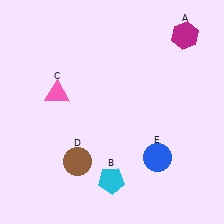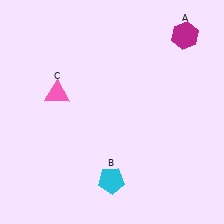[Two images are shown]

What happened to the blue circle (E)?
The blue circle (E) was removed in Image 2. It was in the bottom-right area of Image 1.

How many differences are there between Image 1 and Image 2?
There are 2 differences between the two images.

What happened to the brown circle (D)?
The brown circle (D) was removed in Image 2. It was in the bottom-left area of Image 1.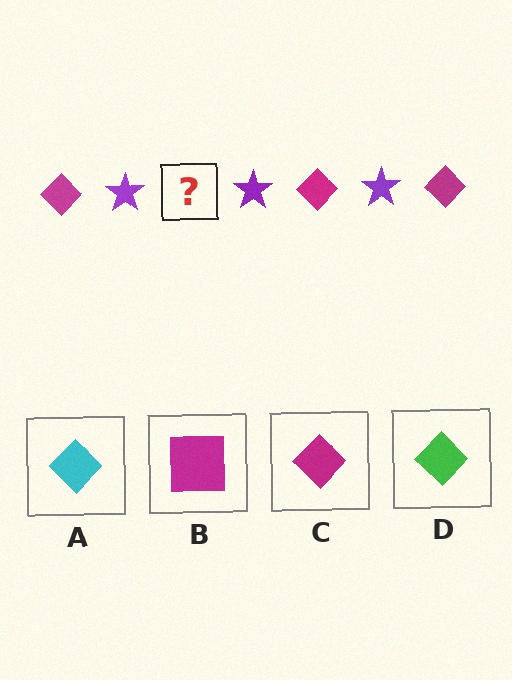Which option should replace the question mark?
Option C.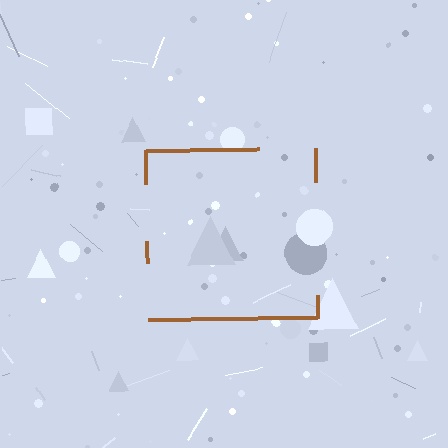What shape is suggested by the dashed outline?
The dashed outline suggests a square.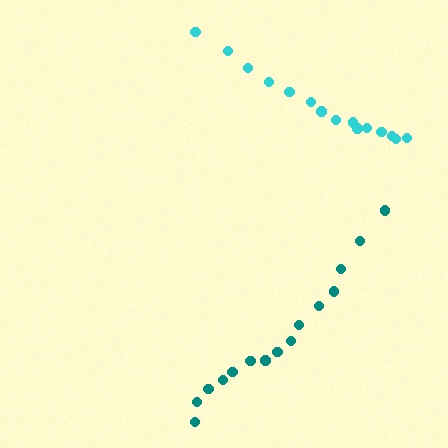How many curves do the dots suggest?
There are 2 distinct paths.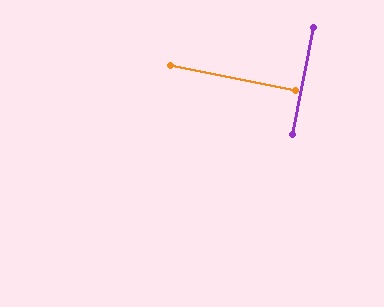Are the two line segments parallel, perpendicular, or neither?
Perpendicular — they meet at approximately 90°.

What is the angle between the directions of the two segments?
Approximately 90 degrees.